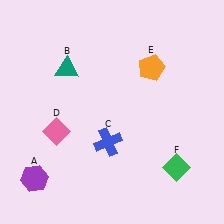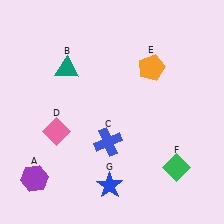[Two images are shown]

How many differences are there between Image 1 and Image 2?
There is 1 difference between the two images.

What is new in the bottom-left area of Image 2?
A blue star (G) was added in the bottom-left area of Image 2.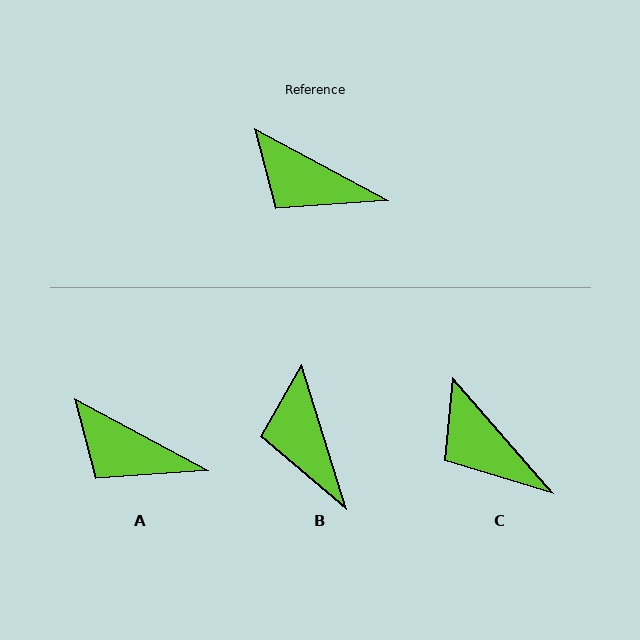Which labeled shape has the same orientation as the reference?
A.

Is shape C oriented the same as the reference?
No, it is off by about 21 degrees.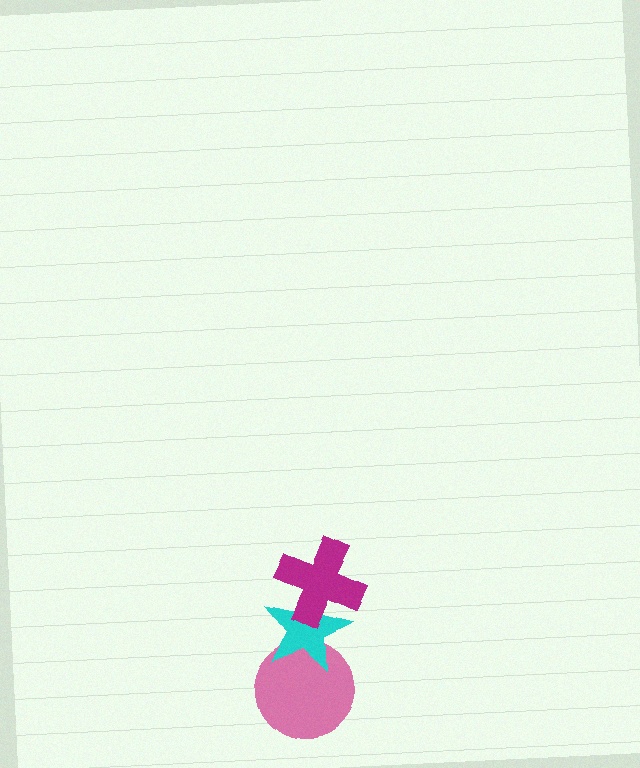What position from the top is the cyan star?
The cyan star is 2nd from the top.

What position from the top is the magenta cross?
The magenta cross is 1st from the top.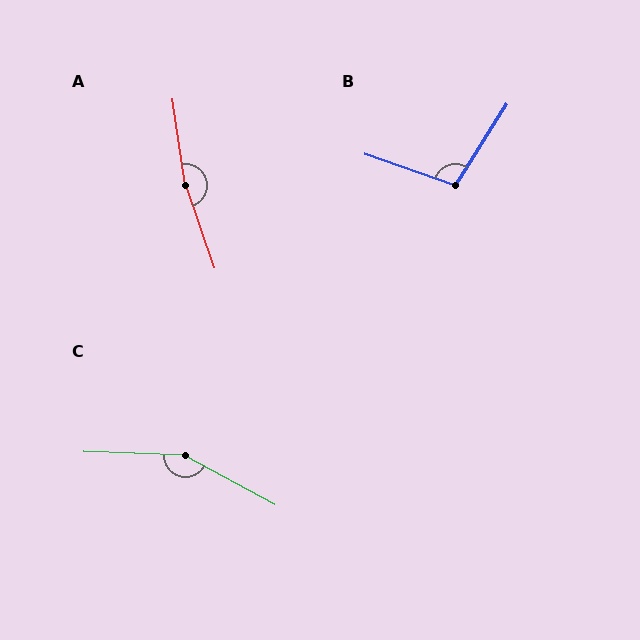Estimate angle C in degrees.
Approximately 154 degrees.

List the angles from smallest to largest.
B (103°), C (154°), A (169°).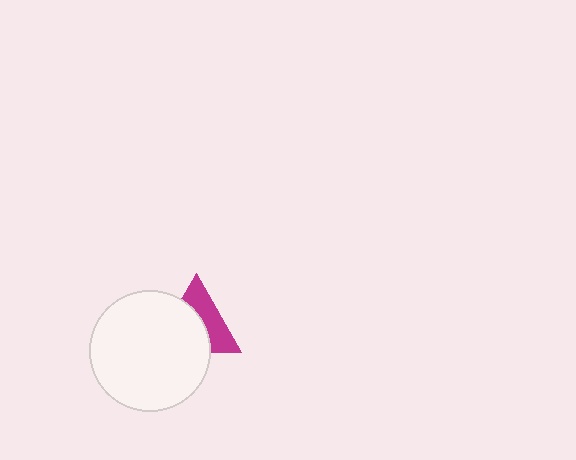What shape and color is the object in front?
The object in front is a white circle.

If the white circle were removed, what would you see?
You would see the complete magenta triangle.